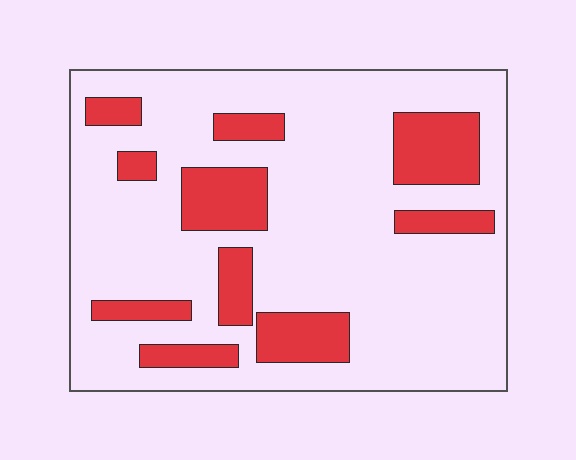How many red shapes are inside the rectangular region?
10.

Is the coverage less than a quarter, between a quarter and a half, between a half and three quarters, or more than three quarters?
Less than a quarter.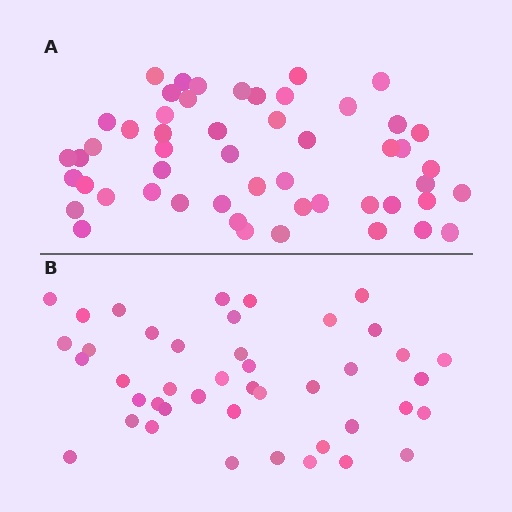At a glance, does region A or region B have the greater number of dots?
Region A (the top region) has more dots.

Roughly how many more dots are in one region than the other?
Region A has roughly 8 or so more dots than region B.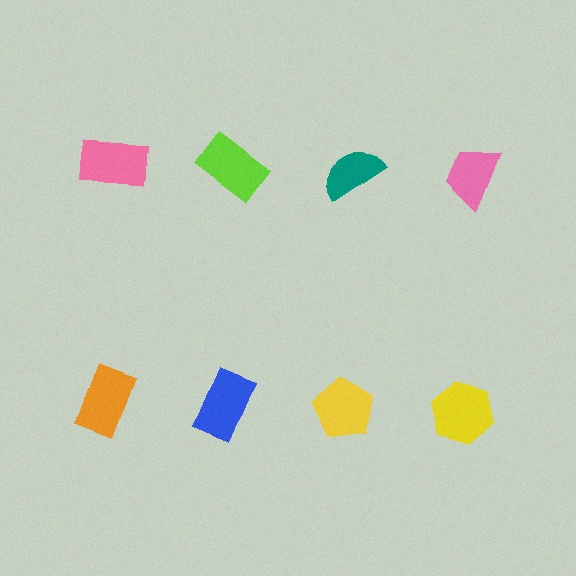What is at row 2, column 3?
A yellow pentagon.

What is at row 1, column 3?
A teal semicircle.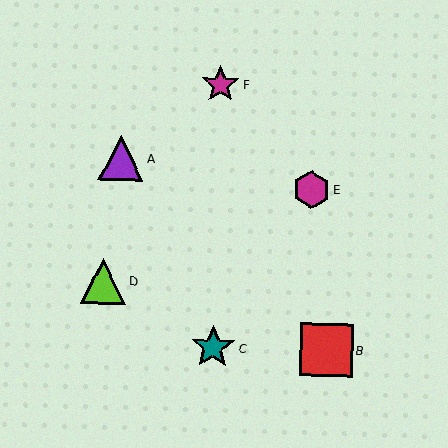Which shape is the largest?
The red square (labeled B) is the largest.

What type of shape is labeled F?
Shape F is a magenta star.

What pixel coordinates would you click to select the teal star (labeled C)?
Click at (213, 347) to select the teal star C.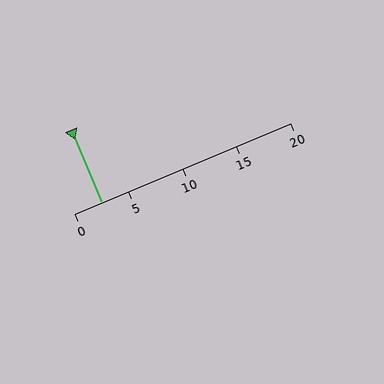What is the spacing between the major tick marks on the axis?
The major ticks are spaced 5 apart.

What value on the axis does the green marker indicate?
The marker indicates approximately 2.5.